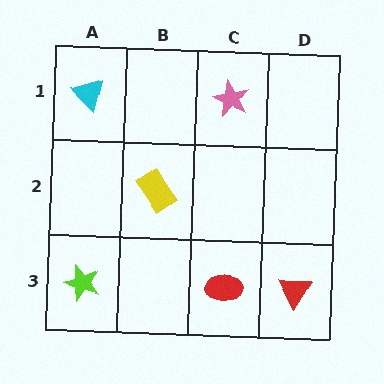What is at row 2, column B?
A yellow rectangle.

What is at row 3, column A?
A lime star.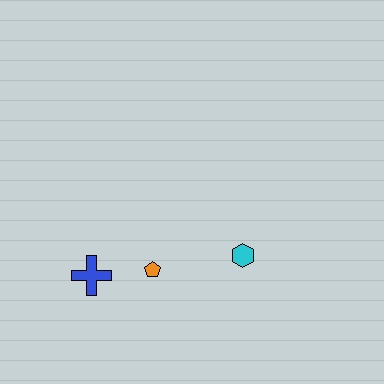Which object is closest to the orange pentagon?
The blue cross is closest to the orange pentagon.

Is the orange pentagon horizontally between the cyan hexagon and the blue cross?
Yes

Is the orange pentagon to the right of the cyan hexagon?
No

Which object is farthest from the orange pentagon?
The cyan hexagon is farthest from the orange pentagon.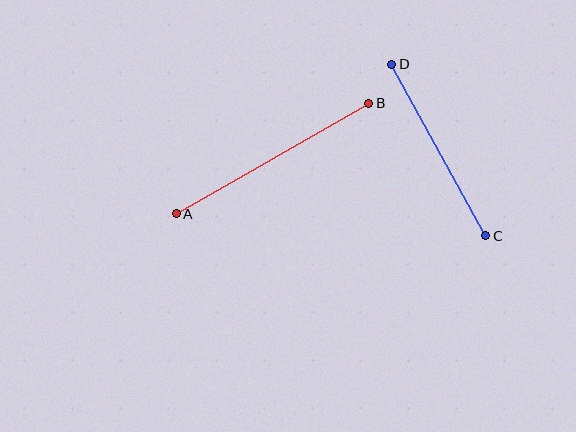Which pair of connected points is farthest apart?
Points A and B are farthest apart.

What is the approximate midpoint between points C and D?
The midpoint is at approximately (439, 150) pixels.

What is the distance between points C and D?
The distance is approximately 196 pixels.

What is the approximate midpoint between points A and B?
The midpoint is at approximately (273, 159) pixels.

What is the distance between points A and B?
The distance is approximately 222 pixels.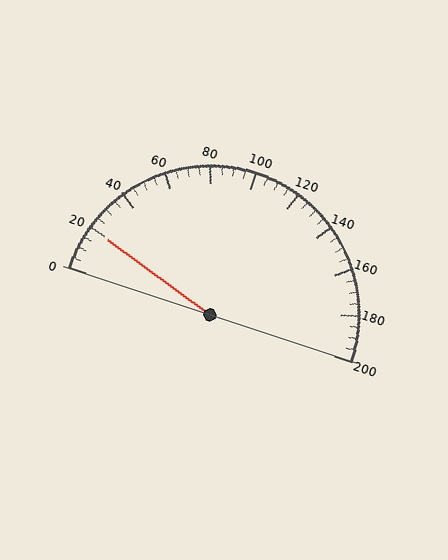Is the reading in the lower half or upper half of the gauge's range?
The reading is in the lower half of the range (0 to 200).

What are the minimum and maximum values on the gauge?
The gauge ranges from 0 to 200.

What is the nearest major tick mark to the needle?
The nearest major tick mark is 20.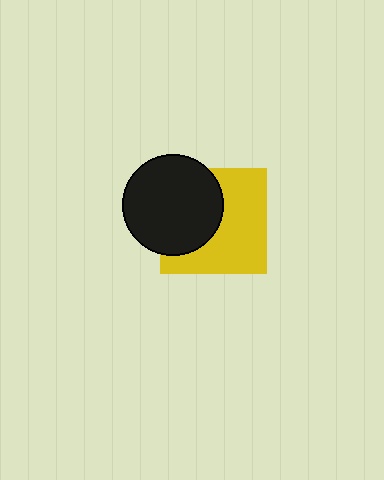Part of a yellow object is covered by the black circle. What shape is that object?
It is a square.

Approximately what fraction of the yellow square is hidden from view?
Roughly 43% of the yellow square is hidden behind the black circle.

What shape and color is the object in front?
The object in front is a black circle.